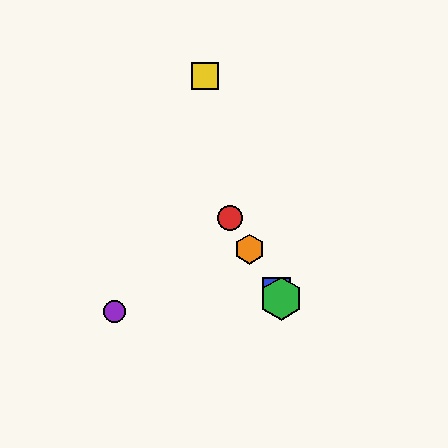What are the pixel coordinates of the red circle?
The red circle is at (230, 218).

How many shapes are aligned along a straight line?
4 shapes (the red circle, the blue square, the green hexagon, the orange hexagon) are aligned along a straight line.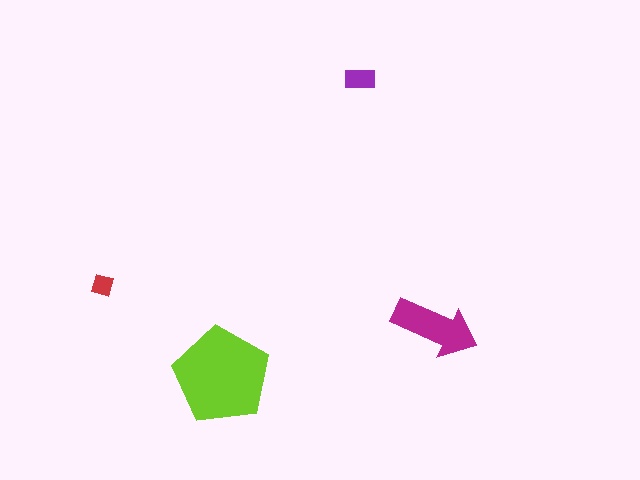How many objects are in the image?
There are 4 objects in the image.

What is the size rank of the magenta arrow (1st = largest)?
2nd.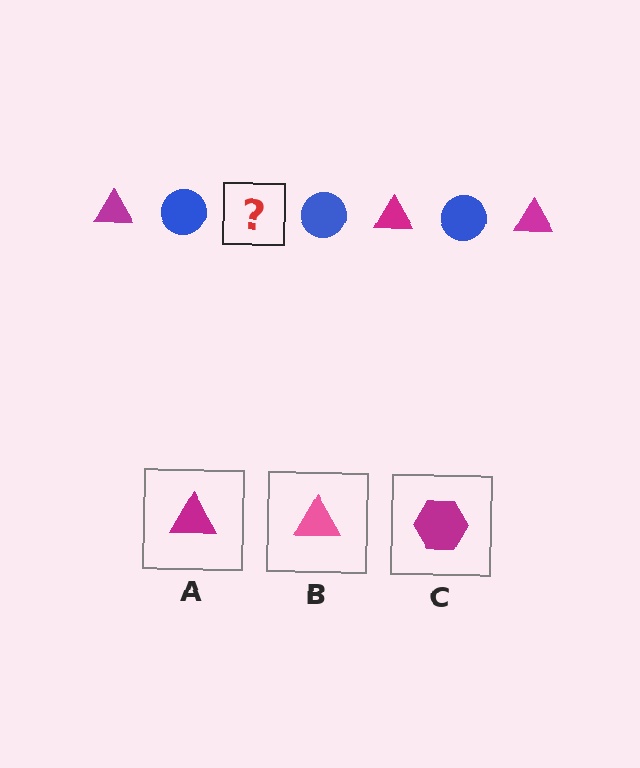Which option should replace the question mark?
Option A.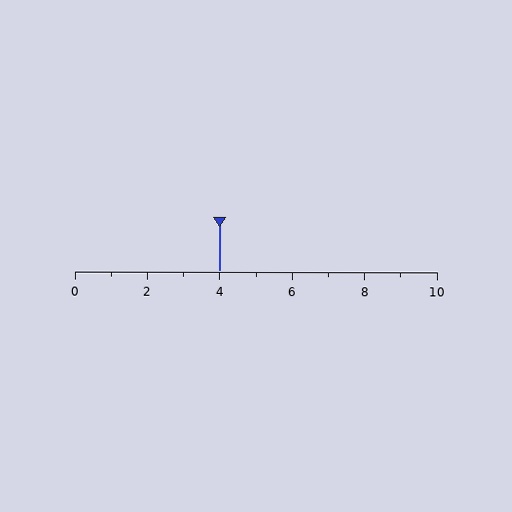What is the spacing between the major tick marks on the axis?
The major ticks are spaced 2 apart.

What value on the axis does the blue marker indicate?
The marker indicates approximately 4.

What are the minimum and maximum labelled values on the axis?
The axis runs from 0 to 10.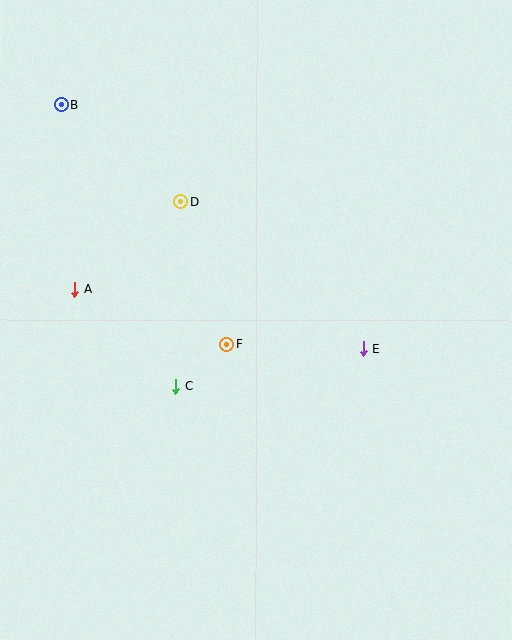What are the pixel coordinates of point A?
Point A is at (75, 289).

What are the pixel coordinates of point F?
Point F is at (227, 344).